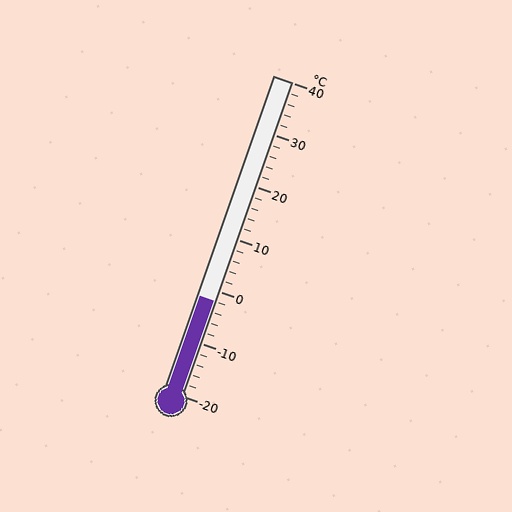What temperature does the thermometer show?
The thermometer shows approximately -2°C.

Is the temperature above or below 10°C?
The temperature is below 10°C.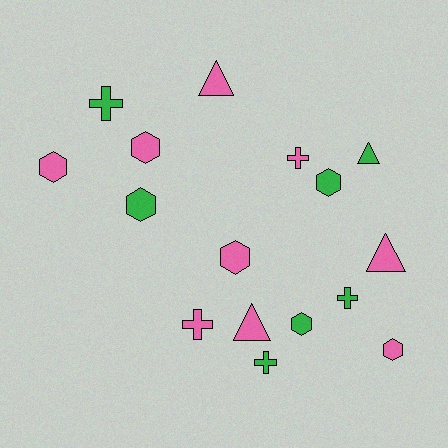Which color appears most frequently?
Pink, with 9 objects.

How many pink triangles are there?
There are 3 pink triangles.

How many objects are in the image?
There are 16 objects.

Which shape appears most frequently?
Hexagon, with 7 objects.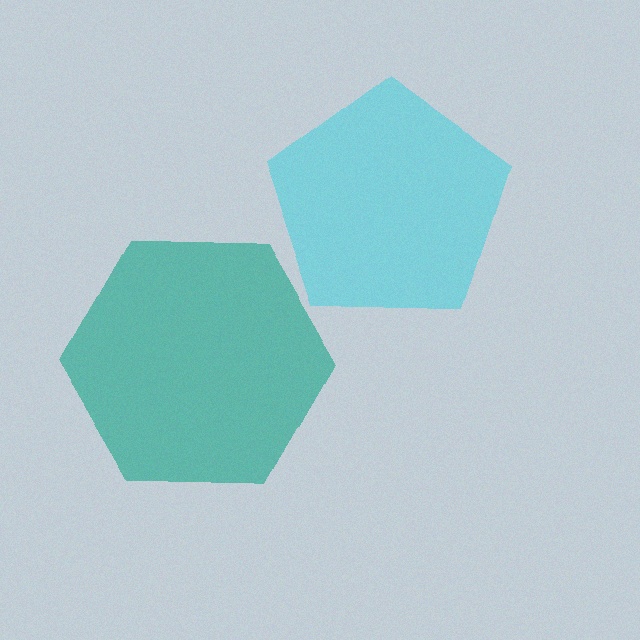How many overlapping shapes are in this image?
There are 2 overlapping shapes in the image.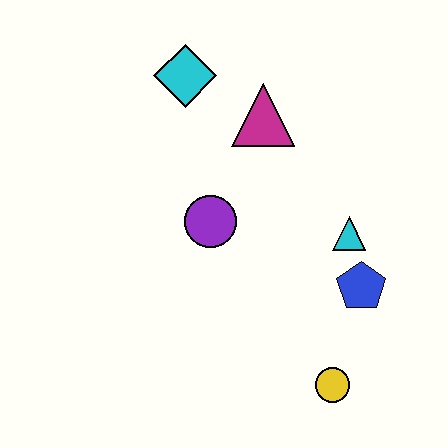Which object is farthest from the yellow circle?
The cyan diamond is farthest from the yellow circle.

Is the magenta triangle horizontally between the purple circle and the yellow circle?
Yes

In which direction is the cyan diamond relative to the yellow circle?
The cyan diamond is above the yellow circle.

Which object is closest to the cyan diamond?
The magenta triangle is closest to the cyan diamond.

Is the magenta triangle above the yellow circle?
Yes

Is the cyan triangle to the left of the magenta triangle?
No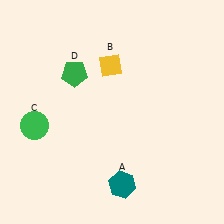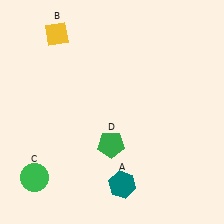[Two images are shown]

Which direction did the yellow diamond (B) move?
The yellow diamond (B) moved left.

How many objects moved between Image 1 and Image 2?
3 objects moved between the two images.